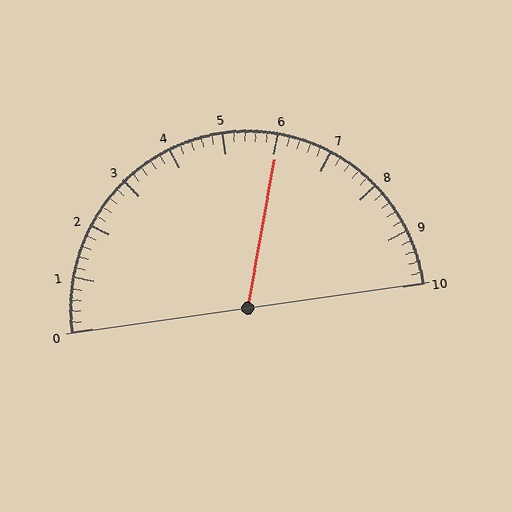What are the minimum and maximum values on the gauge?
The gauge ranges from 0 to 10.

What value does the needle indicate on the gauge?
The needle indicates approximately 6.0.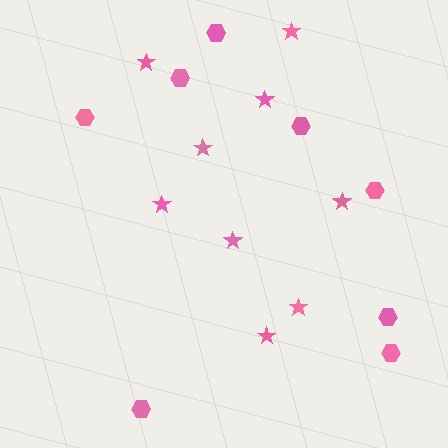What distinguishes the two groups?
There are 2 groups: one group of hexagons (8) and one group of stars (9).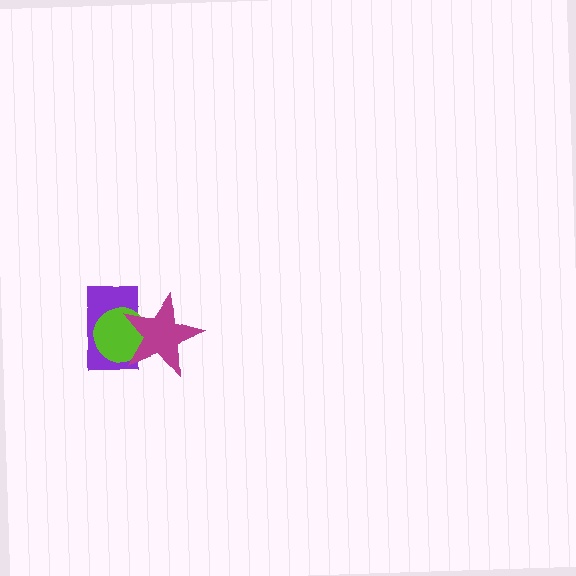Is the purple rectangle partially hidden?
Yes, it is partially covered by another shape.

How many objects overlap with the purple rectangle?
2 objects overlap with the purple rectangle.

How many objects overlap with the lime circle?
2 objects overlap with the lime circle.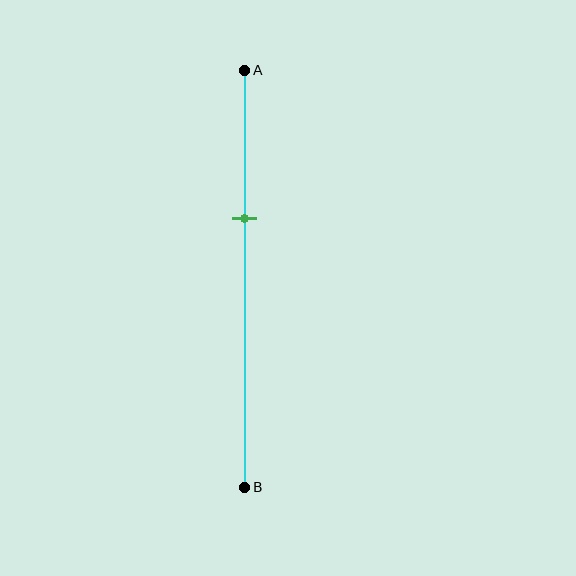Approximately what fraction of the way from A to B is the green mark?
The green mark is approximately 35% of the way from A to B.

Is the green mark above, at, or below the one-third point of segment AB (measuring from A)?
The green mark is approximately at the one-third point of segment AB.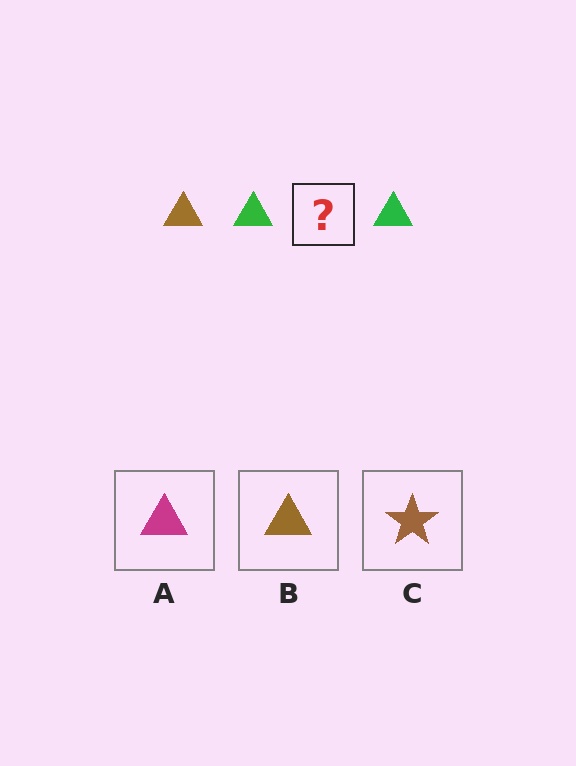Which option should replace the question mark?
Option B.